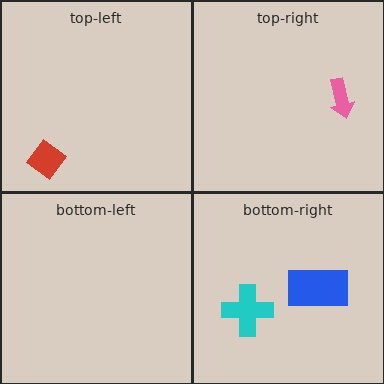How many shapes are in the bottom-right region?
2.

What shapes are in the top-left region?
The red diamond.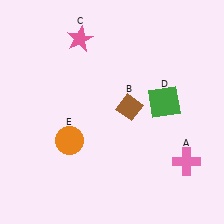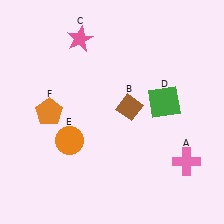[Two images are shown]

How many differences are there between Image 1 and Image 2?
There is 1 difference between the two images.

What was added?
An orange pentagon (F) was added in Image 2.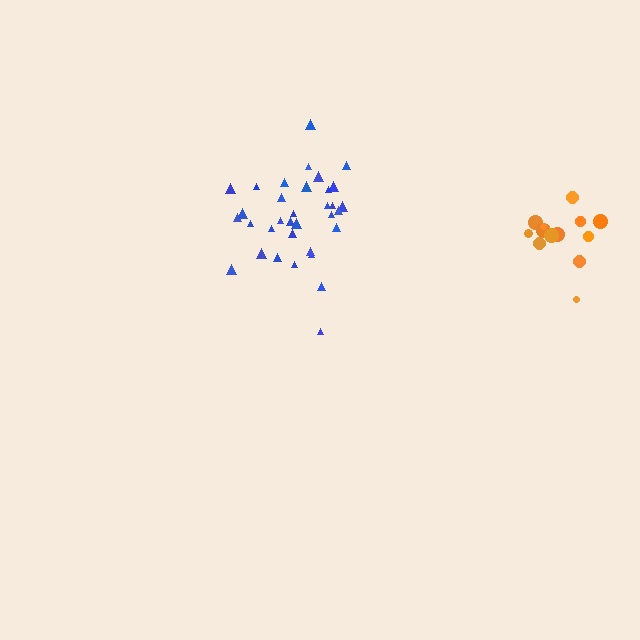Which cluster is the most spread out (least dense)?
Orange.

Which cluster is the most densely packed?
Blue.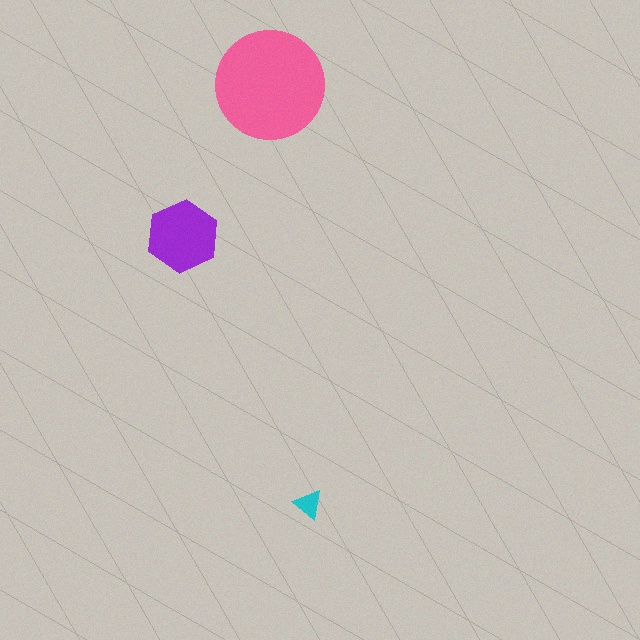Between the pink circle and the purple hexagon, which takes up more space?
The pink circle.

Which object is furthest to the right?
The cyan triangle is rightmost.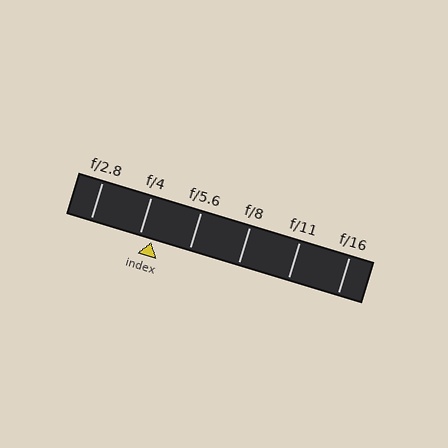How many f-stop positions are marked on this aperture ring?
There are 6 f-stop positions marked.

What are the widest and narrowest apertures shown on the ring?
The widest aperture shown is f/2.8 and the narrowest is f/16.